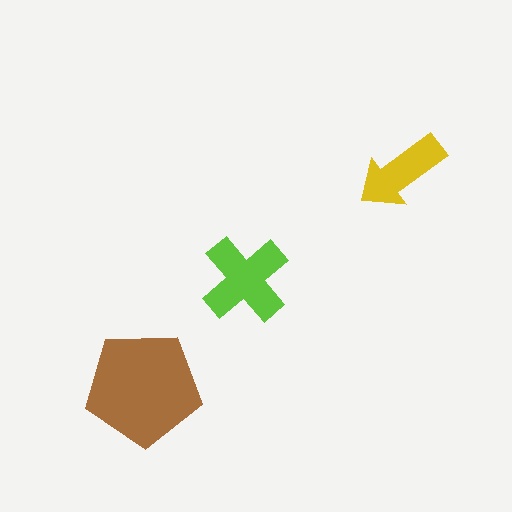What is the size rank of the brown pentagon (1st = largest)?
1st.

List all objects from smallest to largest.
The yellow arrow, the lime cross, the brown pentagon.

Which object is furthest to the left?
The brown pentagon is leftmost.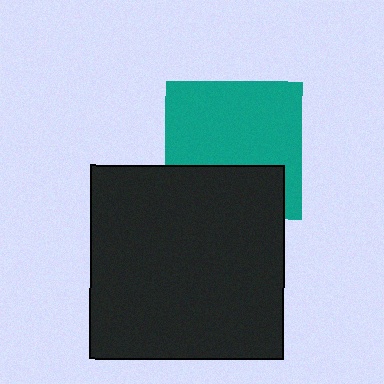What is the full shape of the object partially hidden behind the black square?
The partially hidden object is a teal square.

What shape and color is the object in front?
The object in front is a black square.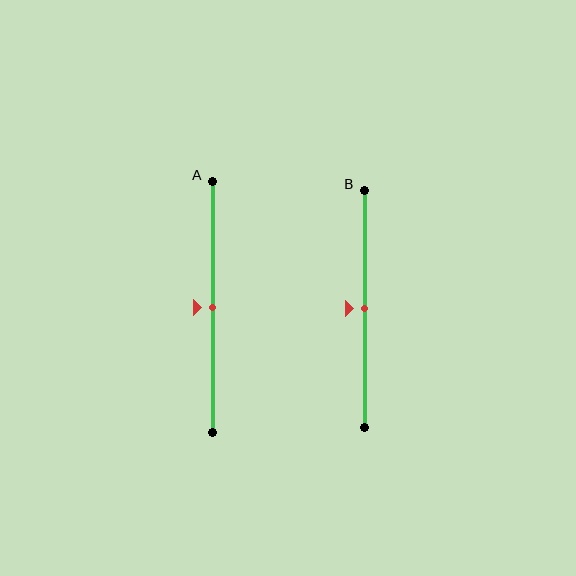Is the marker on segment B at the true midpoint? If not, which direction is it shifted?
Yes, the marker on segment B is at the true midpoint.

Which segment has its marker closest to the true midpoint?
Segment A has its marker closest to the true midpoint.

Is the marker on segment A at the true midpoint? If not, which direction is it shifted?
Yes, the marker on segment A is at the true midpoint.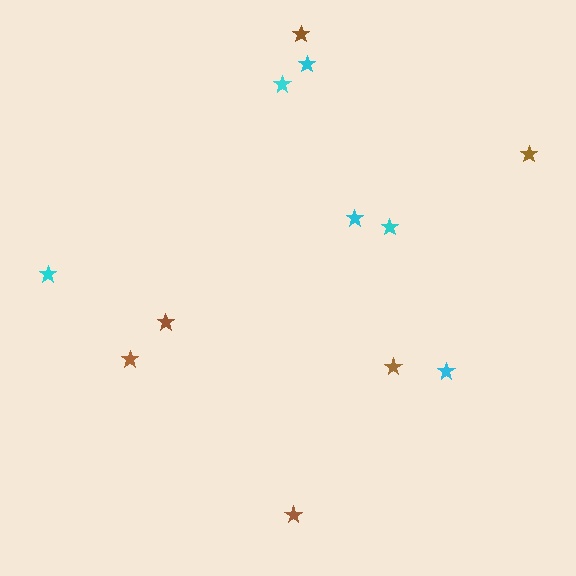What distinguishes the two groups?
There are 2 groups: one group of cyan stars (6) and one group of brown stars (6).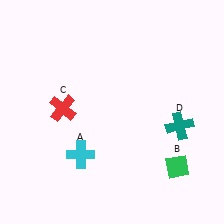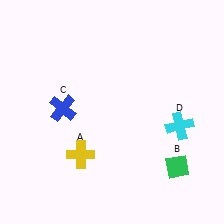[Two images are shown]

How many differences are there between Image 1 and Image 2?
There are 3 differences between the two images.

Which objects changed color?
A changed from cyan to yellow. C changed from red to blue. D changed from teal to cyan.